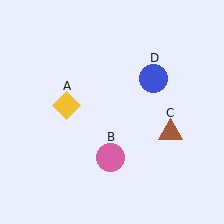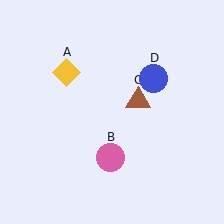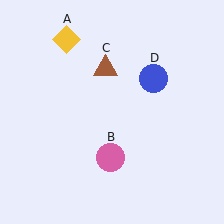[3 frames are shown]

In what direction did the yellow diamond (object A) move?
The yellow diamond (object A) moved up.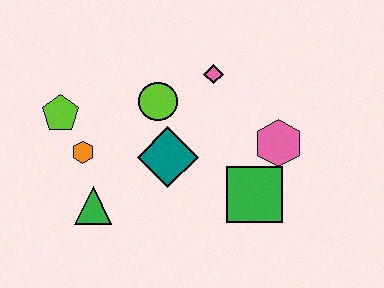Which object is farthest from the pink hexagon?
The lime pentagon is farthest from the pink hexagon.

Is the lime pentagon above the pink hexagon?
Yes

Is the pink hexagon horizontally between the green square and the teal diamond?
No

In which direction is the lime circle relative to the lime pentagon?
The lime circle is to the right of the lime pentagon.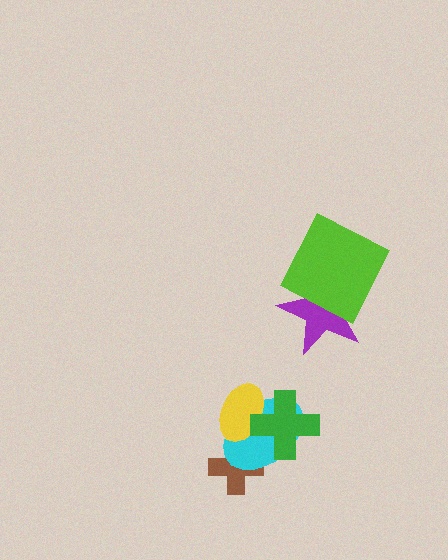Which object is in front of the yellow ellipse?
The green cross is in front of the yellow ellipse.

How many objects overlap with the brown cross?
1 object overlaps with the brown cross.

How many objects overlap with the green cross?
2 objects overlap with the green cross.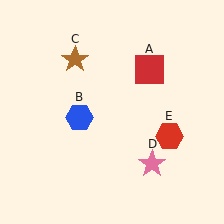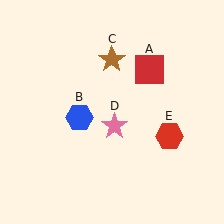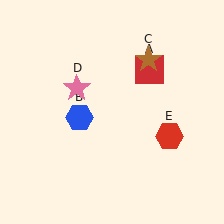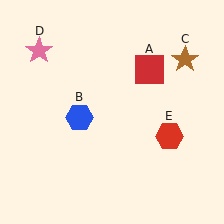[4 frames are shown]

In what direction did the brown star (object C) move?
The brown star (object C) moved right.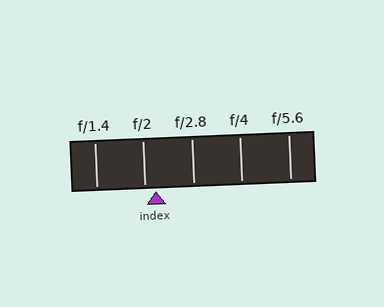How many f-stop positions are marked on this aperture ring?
There are 5 f-stop positions marked.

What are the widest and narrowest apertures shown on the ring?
The widest aperture shown is f/1.4 and the narrowest is f/5.6.